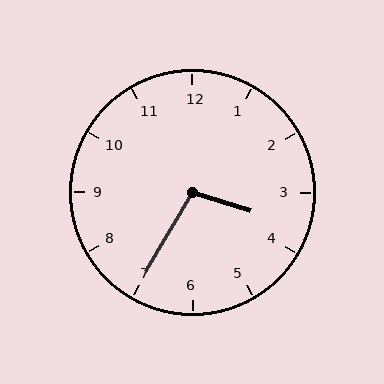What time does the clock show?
3:35.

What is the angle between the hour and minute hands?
Approximately 102 degrees.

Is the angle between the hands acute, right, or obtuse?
It is obtuse.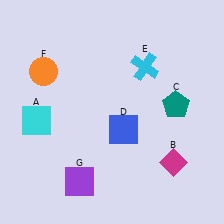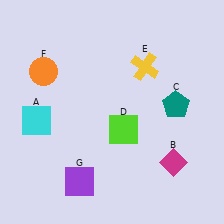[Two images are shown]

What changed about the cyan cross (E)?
In Image 1, E is cyan. In Image 2, it changed to yellow.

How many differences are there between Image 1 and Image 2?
There are 2 differences between the two images.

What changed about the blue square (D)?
In Image 1, D is blue. In Image 2, it changed to lime.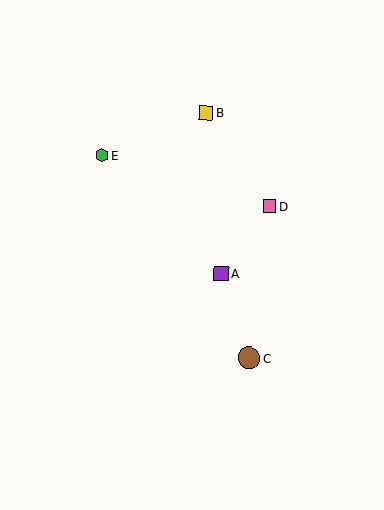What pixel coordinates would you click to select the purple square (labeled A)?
Click at (221, 274) to select the purple square A.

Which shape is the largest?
The brown circle (labeled C) is the largest.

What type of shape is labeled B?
Shape B is a yellow square.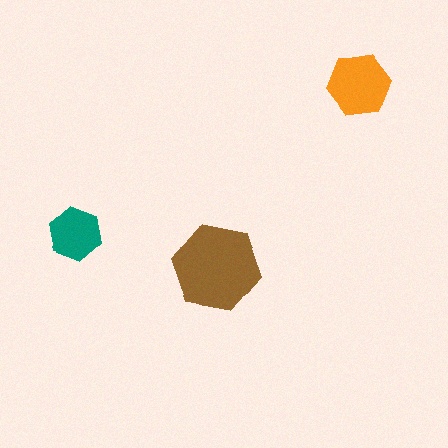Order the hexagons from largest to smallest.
the brown one, the orange one, the teal one.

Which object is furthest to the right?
The orange hexagon is rightmost.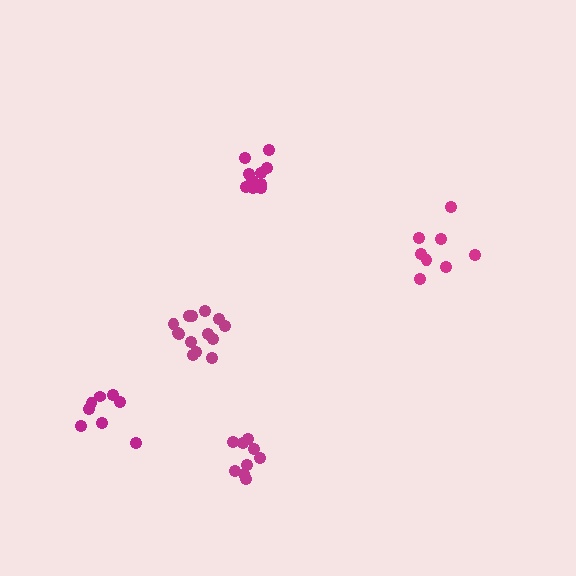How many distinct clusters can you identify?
There are 5 distinct clusters.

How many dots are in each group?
Group 1: 8 dots, Group 2: 10 dots, Group 3: 8 dots, Group 4: 14 dots, Group 5: 9 dots (49 total).